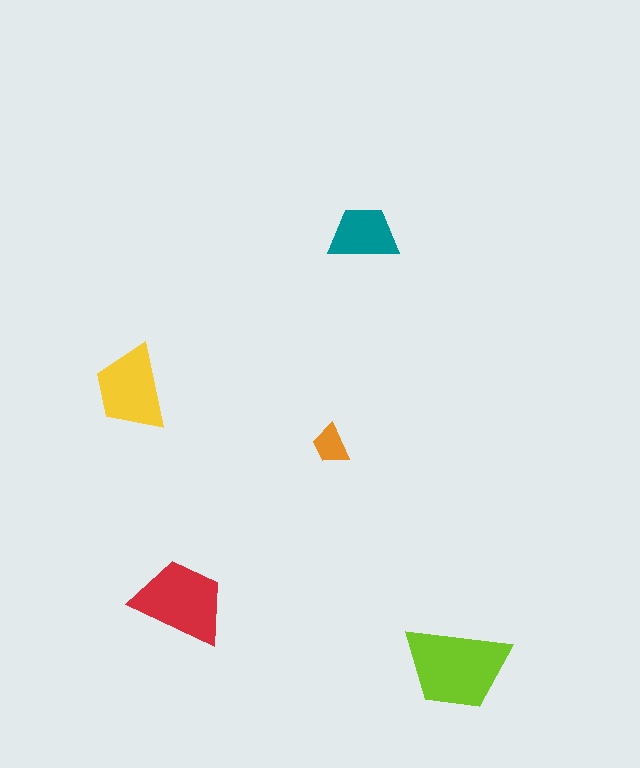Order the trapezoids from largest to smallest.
the lime one, the red one, the yellow one, the teal one, the orange one.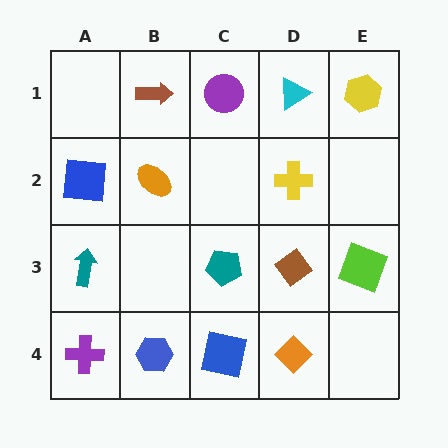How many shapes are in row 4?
4 shapes.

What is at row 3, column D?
A brown diamond.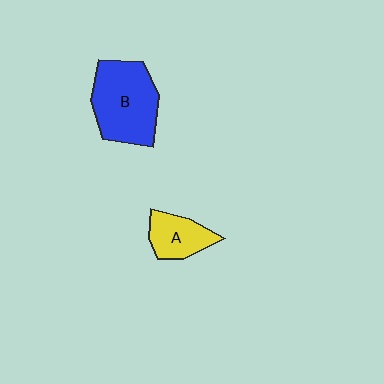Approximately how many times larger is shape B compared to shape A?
Approximately 2.0 times.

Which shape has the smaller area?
Shape A (yellow).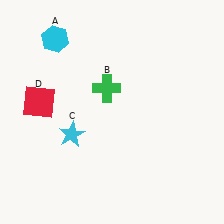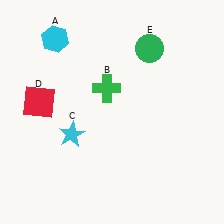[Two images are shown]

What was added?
A green circle (E) was added in Image 2.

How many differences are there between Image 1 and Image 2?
There is 1 difference between the two images.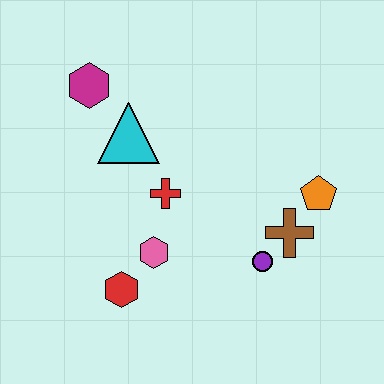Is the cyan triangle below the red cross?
No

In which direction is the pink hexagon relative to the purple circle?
The pink hexagon is to the left of the purple circle.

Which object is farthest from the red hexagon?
The orange pentagon is farthest from the red hexagon.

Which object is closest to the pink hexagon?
The red hexagon is closest to the pink hexagon.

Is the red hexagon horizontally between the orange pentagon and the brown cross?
No